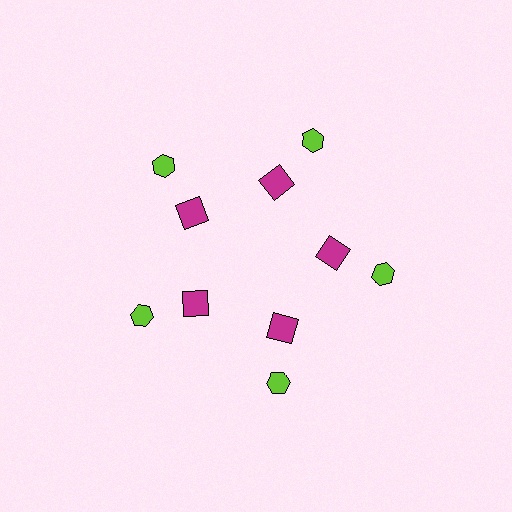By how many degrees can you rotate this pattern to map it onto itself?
The pattern maps onto itself every 72 degrees of rotation.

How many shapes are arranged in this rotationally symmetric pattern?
There are 10 shapes, arranged in 5 groups of 2.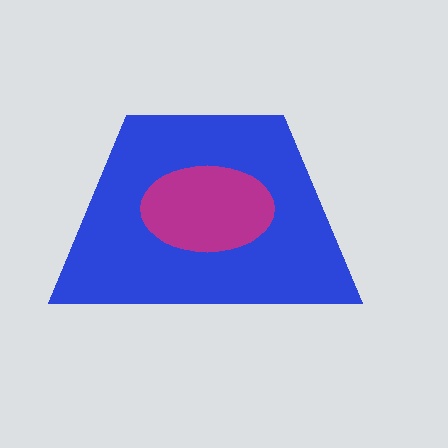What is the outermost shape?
The blue trapezoid.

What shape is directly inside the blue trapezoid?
The magenta ellipse.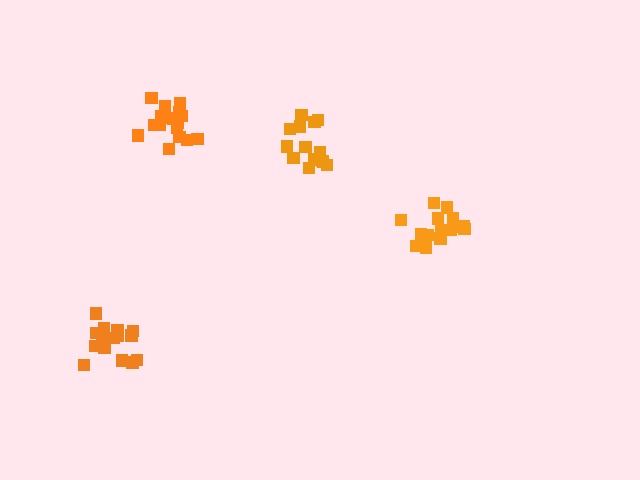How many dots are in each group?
Group 1: 16 dots, Group 2: 18 dots, Group 3: 15 dots, Group 4: 15 dots (64 total).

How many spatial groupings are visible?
There are 4 spatial groupings.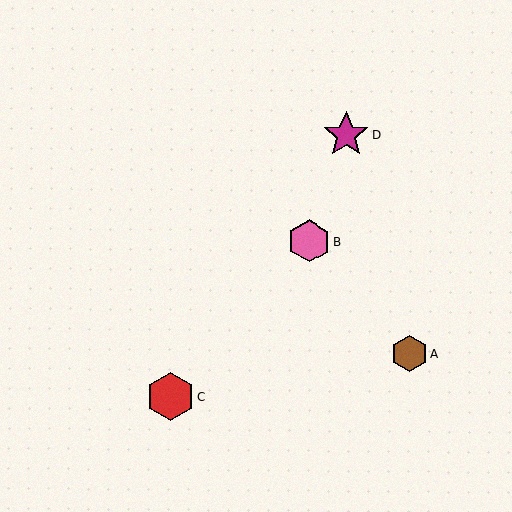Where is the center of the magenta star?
The center of the magenta star is at (346, 135).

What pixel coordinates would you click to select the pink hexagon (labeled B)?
Click at (309, 241) to select the pink hexagon B.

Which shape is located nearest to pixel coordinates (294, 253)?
The pink hexagon (labeled B) at (309, 241) is nearest to that location.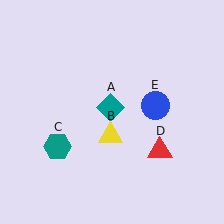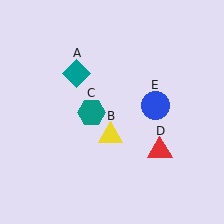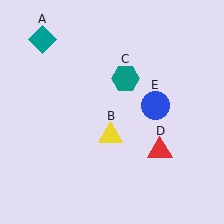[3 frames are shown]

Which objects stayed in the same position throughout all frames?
Yellow triangle (object B) and red triangle (object D) and blue circle (object E) remained stationary.